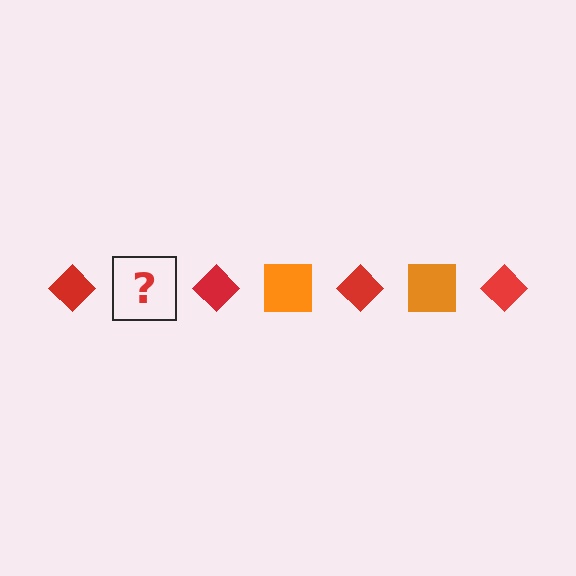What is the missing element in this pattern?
The missing element is an orange square.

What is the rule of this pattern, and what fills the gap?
The rule is that the pattern alternates between red diamond and orange square. The gap should be filled with an orange square.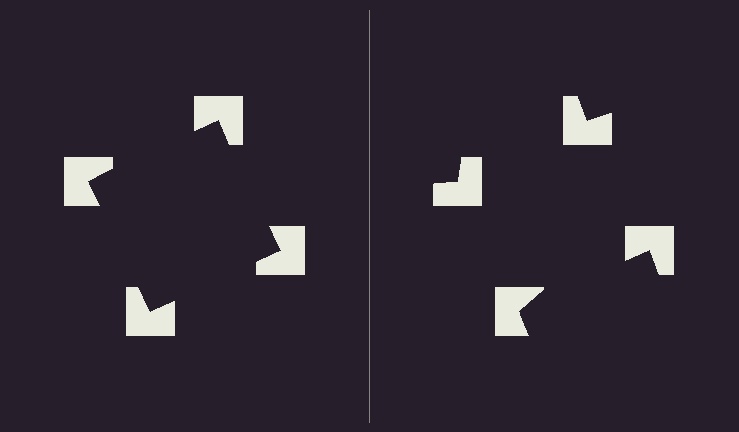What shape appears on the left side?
An illusory square.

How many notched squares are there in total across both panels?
8 — 4 on each side.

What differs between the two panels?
The notched squares are positioned identically on both sides; only the wedge orientations differ. On the left they align to a square; on the right they are misaligned.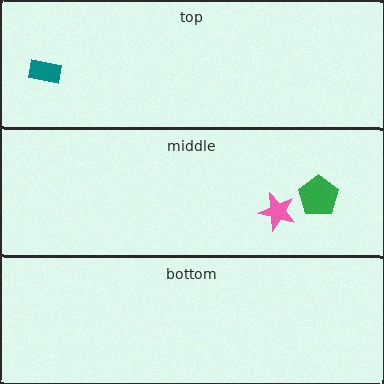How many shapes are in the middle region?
2.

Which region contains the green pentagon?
The middle region.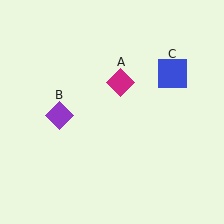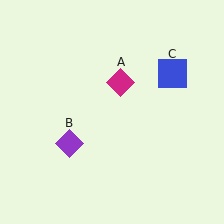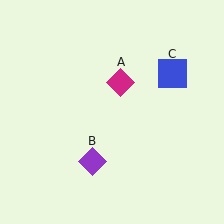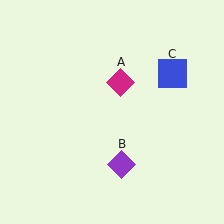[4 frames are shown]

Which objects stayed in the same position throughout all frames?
Magenta diamond (object A) and blue square (object C) remained stationary.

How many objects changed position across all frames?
1 object changed position: purple diamond (object B).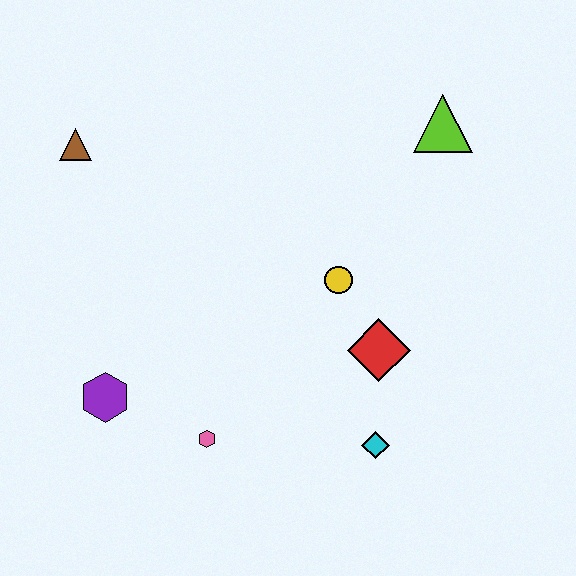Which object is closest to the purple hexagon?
The pink hexagon is closest to the purple hexagon.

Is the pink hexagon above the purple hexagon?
No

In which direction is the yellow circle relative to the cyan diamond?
The yellow circle is above the cyan diamond.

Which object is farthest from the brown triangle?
The cyan diamond is farthest from the brown triangle.